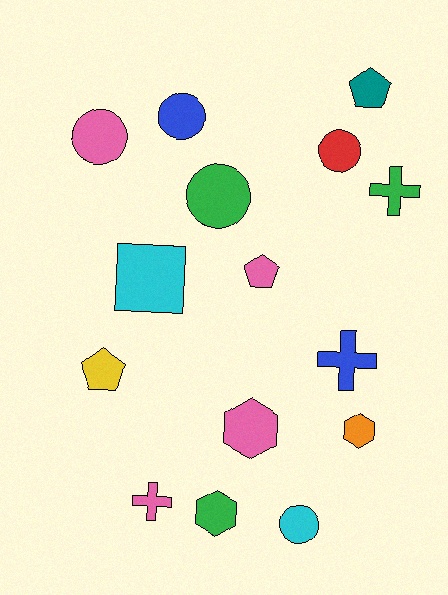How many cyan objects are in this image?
There are 2 cyan objects.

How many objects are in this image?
There are 15 objects.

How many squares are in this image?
There is 1 square.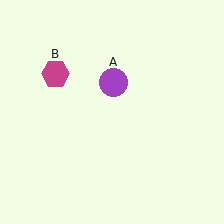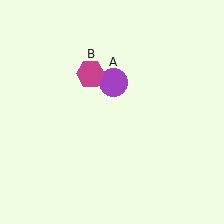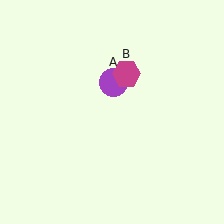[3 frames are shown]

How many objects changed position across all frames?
1 object changed position: magenta hexagon (object B).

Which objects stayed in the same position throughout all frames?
Purple circle (object A) remained stationary.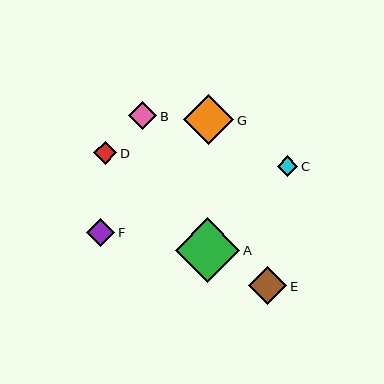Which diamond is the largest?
Diamond A is the largest with a size of approximately 65 pixels.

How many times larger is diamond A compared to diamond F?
Diamond A is approximately 2.3 times the size of diamond F.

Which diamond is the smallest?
Diamond C is the smallest with a size of approximately 20 pixels.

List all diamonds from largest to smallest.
From largest to smallest: A, G, E, B, F, D, C.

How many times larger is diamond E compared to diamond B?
Diamond E is approximately 1.4 times the size of diamond B.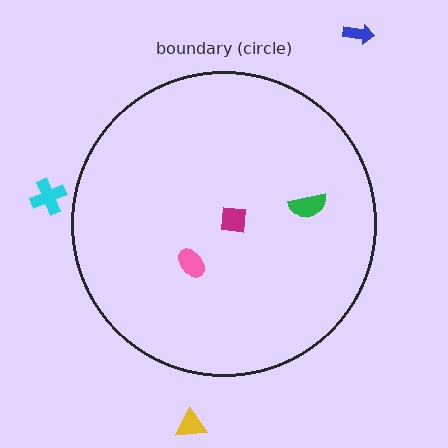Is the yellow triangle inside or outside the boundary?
Outside.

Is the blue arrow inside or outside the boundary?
Outside.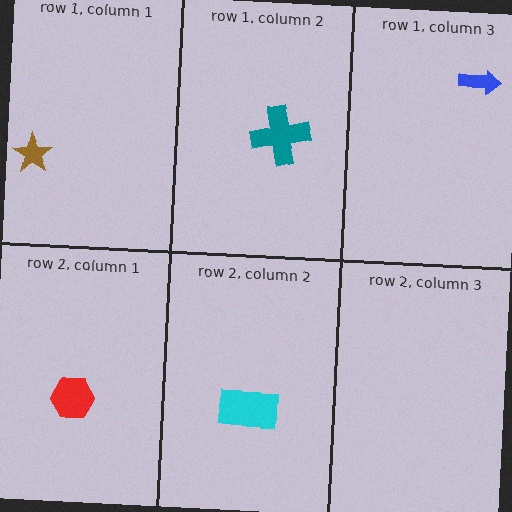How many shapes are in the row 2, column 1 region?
1.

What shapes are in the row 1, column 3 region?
The blue arrow.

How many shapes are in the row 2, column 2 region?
1.